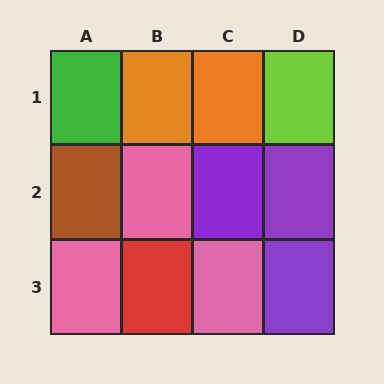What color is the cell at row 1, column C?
Orange.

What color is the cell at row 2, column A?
Brown.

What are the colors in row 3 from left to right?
Pink, red, pink, purple.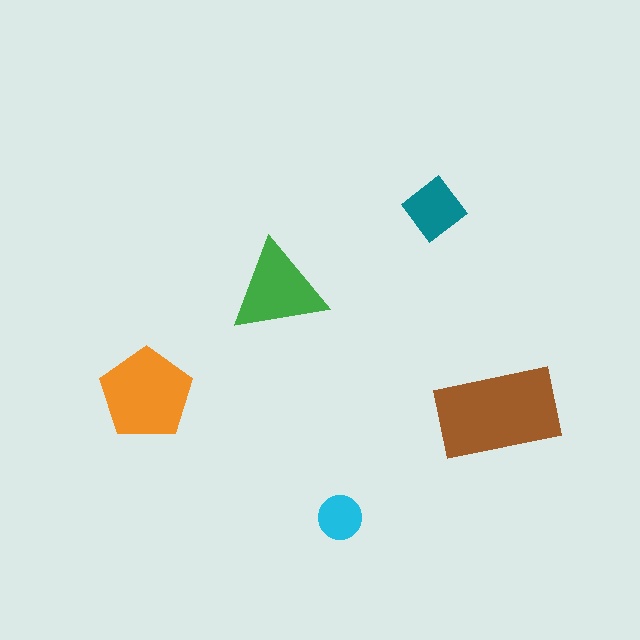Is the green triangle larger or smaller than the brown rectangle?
Smaller.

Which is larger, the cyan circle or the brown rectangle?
The brown rectangle.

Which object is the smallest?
The cyan circle.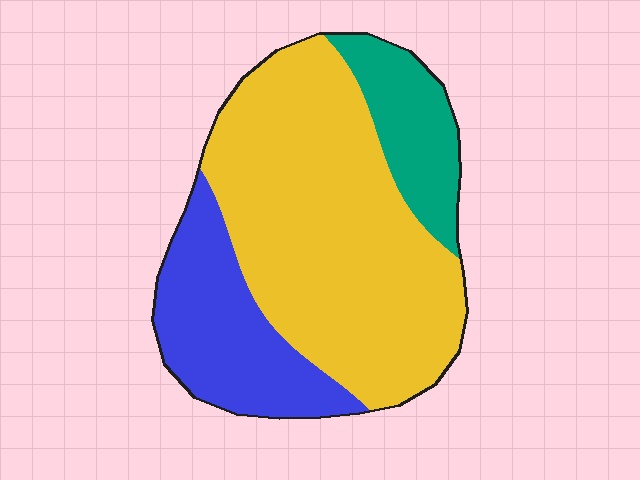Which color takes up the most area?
Yellow, at roughly 60%.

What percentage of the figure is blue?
Blue covers around 25% of the figure.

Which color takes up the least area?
Teal, at roughly 15%.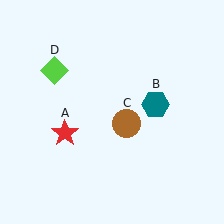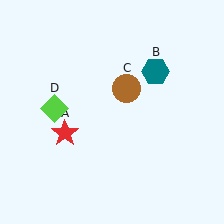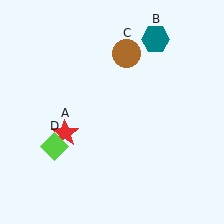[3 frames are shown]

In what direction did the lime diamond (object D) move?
The lime diamond (object D) moved down.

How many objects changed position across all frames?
3 objects changed position: teal hexagon (object B), brown circle (object C), lime diamond (object D).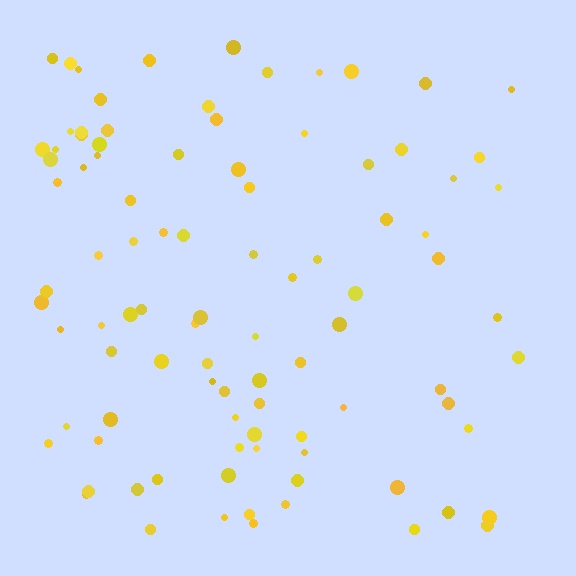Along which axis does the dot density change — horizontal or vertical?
Horizontal.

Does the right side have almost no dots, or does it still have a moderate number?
Still a moderate number, just noticeably fewer than the left.